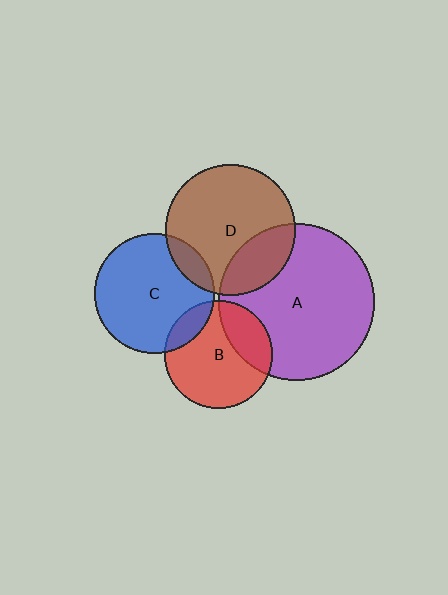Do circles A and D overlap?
Yes.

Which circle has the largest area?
Circle A (purple).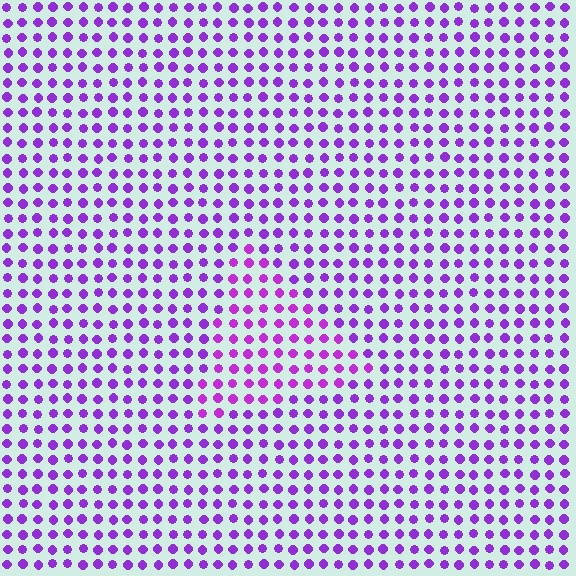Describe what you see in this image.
The image is filled with small purple elements in a uniform arrangement. A triangle-shaped region is visible where the elements are tinted to a slightly different hue, forming a subtle color boundary.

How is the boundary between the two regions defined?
The boundary is defined purely by a slight shift in hue (about 17 degrees). Spacing, size, and orientation are identical on both sides.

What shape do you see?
I see a triangle.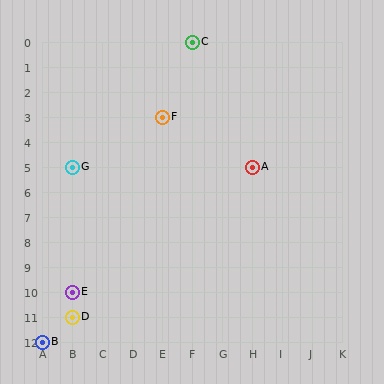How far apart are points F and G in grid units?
Points F and G are 3 columns and 2 rows apart (about 3.6 grid units diagonally).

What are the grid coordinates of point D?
Point D is at grid coordinates (B, 11).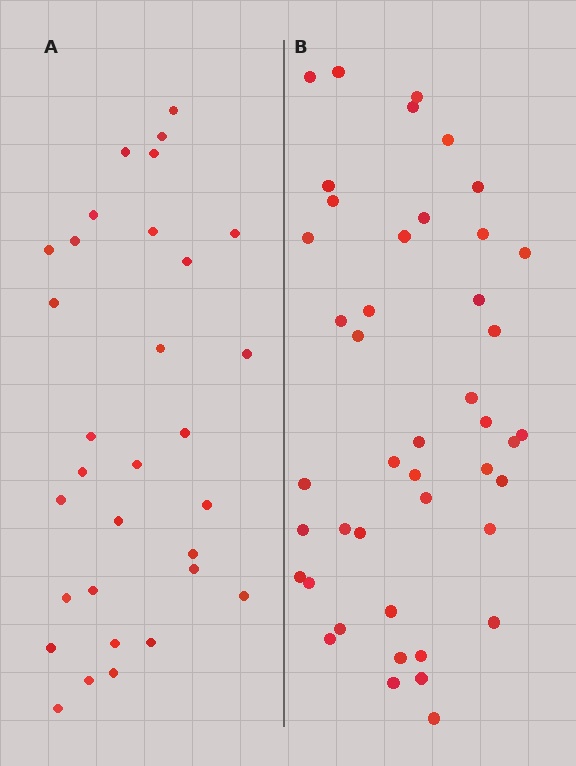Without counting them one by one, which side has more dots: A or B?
Region B (the right region) has more dots.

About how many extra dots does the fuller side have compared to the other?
Region B has approximately 15 more dots than region A.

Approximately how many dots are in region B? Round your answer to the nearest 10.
About 40 dots. (The exact count is 44, which rounds to 40.)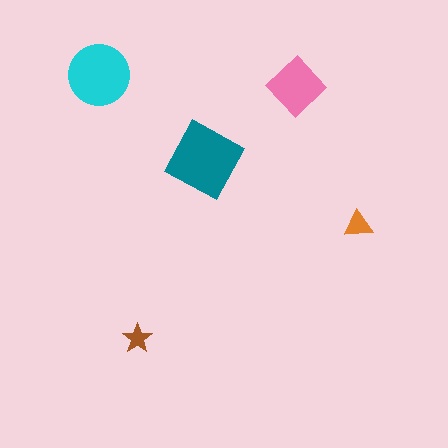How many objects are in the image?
There are 5 objects in the image.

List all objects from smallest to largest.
The brown star, the orange triangle, the pink diamond, the cyan circle, the teal diamond.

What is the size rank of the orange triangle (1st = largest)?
4th.